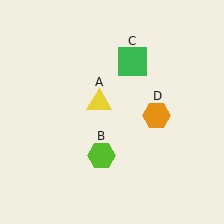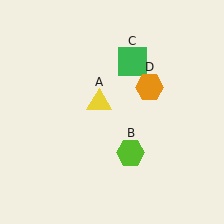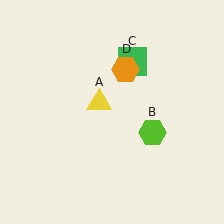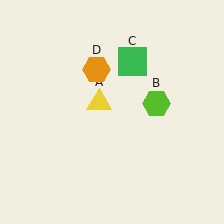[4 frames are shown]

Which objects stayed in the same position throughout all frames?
Yellow triangle (object A) and green square (object C) remained stationary.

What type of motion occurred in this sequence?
The lime hexagon (object B), orange hexagon (object D) rotated counterclockwise around the center of the scene.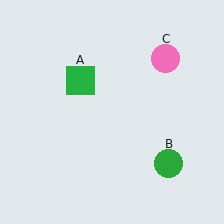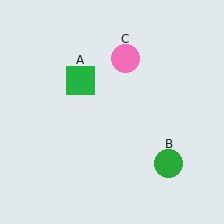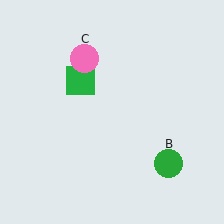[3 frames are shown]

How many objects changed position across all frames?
1 object changed position: pink circle (object C).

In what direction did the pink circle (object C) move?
The pink circle (object C) moved left.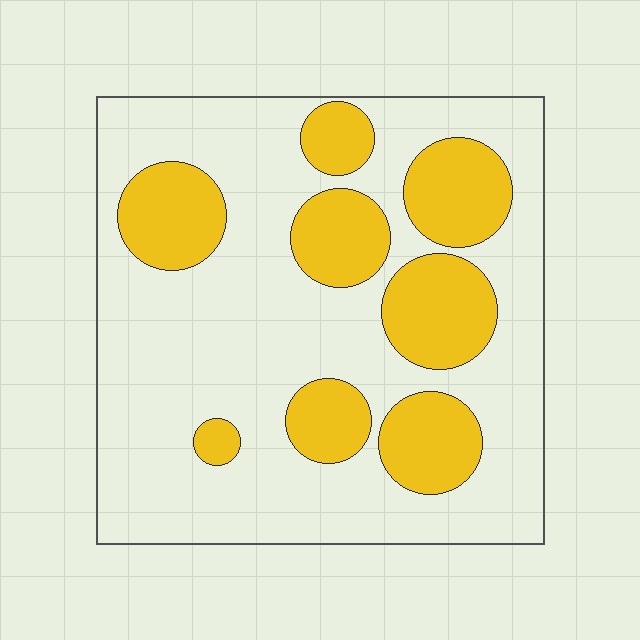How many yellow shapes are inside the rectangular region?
8.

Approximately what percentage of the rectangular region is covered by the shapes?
Approximately 30%.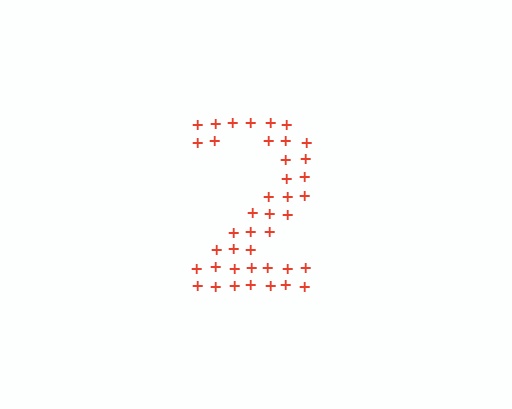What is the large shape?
The large shape is the digit 2.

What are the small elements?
The small elements are plus signs.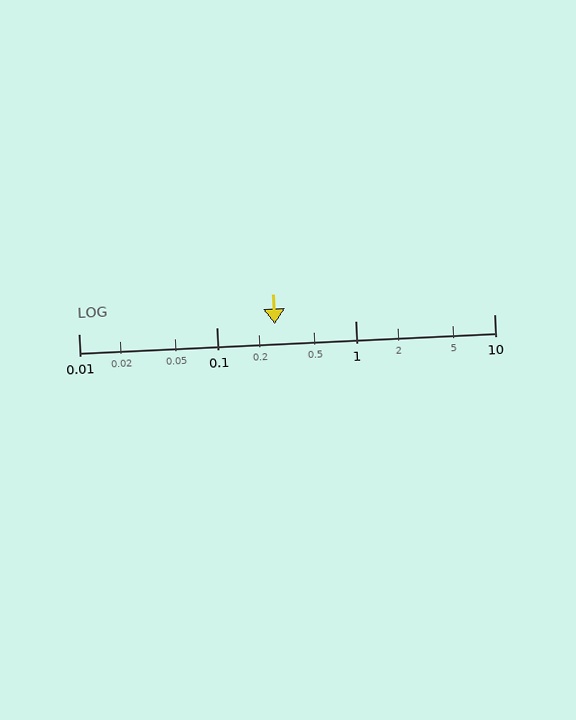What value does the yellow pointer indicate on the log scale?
The pointer indicates approximately 0.26.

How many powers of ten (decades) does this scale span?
The scale spans 3 decades, from 0.01 to 10.